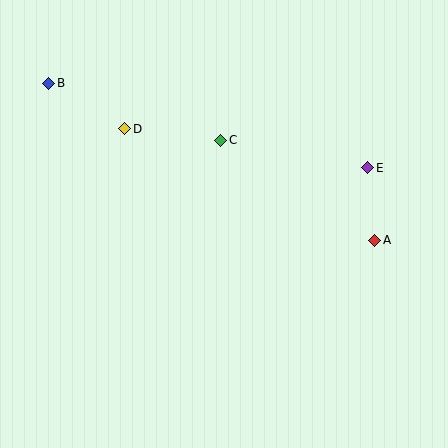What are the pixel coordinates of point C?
Point C is at (221, 140).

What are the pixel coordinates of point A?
Point A is at (375, 241).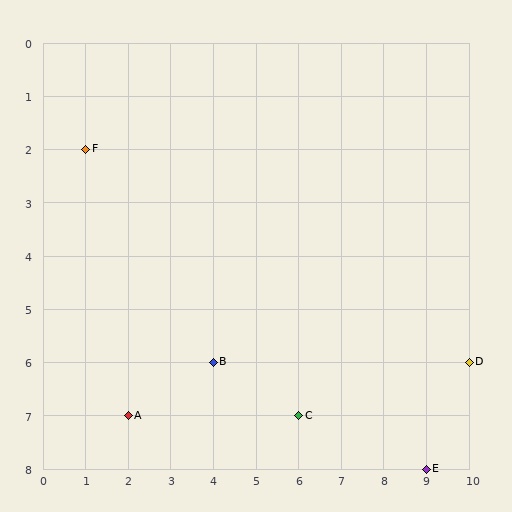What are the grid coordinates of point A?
Point A is at grid coordinates (2, 7).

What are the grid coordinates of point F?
Point F is at grid coordinates (1, 2).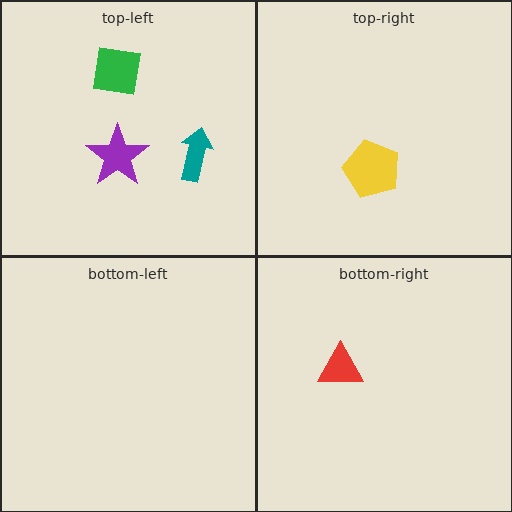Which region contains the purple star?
The top-left region.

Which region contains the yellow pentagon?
The top-right region.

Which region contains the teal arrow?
The top-left region.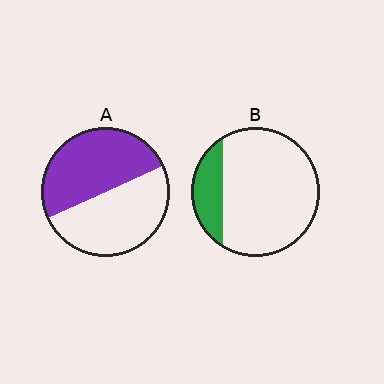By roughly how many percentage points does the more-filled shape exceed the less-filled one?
By roughly 30 percentage points (A over B).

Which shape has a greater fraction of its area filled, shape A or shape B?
Shape A.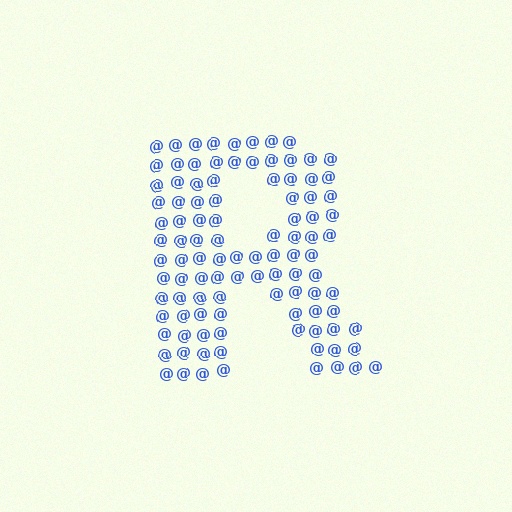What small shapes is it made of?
It is made of small at signs.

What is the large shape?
The large shape is the letter R.